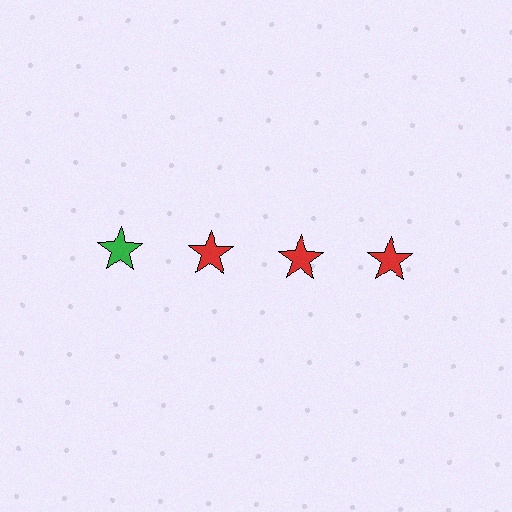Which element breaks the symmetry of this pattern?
The green star in the top row, leftmost column breaks the symmetry. All other shapes are red stars.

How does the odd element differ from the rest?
It has a different color: green instead of red.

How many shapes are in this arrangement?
There are 4 shapes arranged in a grid pattern.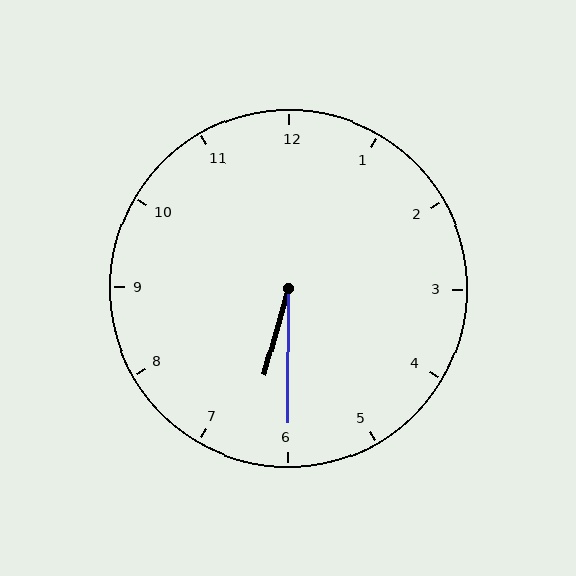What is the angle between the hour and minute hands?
Approximately 15 degrees.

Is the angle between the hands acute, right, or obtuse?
It is acute.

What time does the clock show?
6:30.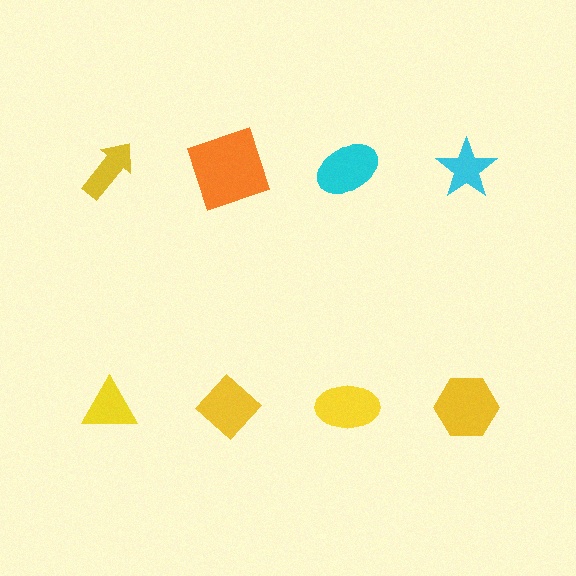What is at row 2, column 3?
A yellow ellipse.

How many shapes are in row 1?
4 shapes.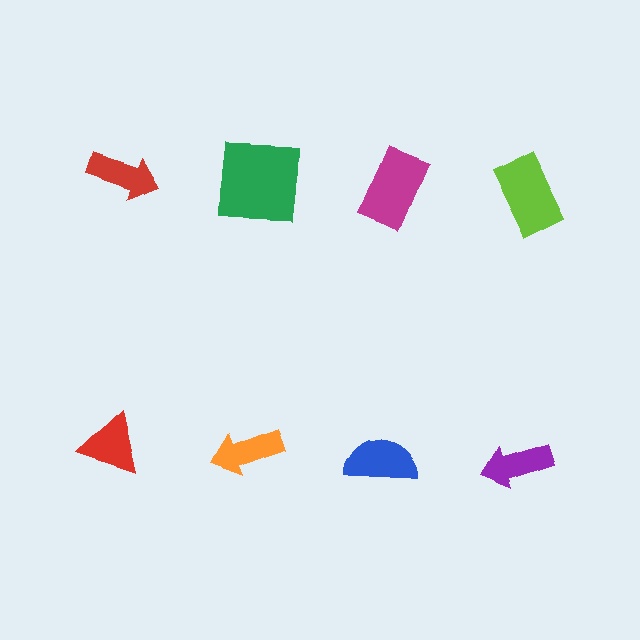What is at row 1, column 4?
A lime rectangle.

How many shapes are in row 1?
4 shapes.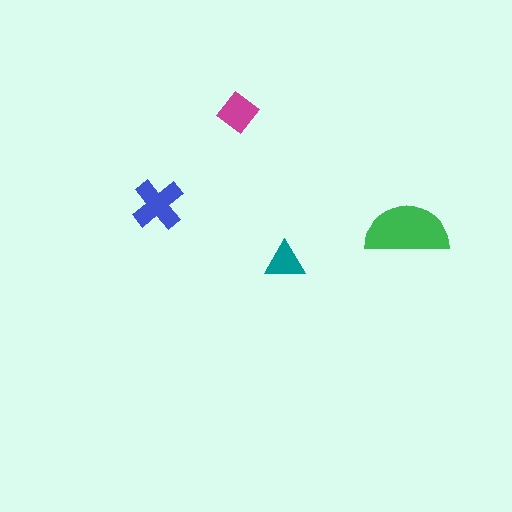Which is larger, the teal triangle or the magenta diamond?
The magenta diamond.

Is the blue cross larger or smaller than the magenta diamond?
Larger.